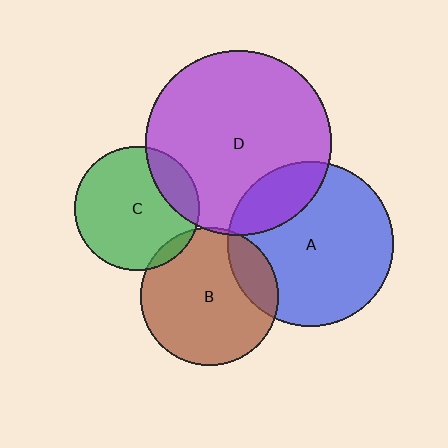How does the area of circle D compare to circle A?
Approximately 1.3 times.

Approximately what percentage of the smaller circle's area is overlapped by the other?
Approximately 5%.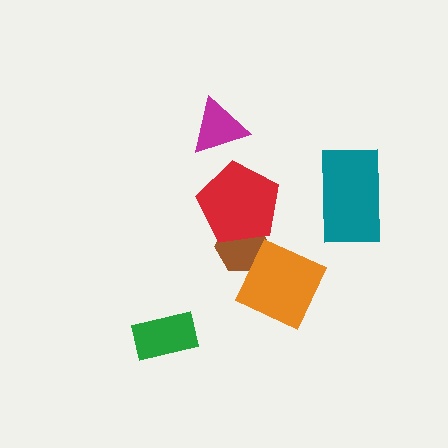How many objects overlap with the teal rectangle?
0 objects overlap with the teal rectangle.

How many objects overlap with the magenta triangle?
0 objects overlap with the magenta triangle.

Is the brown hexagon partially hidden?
Yes, it is partially covered by another shape.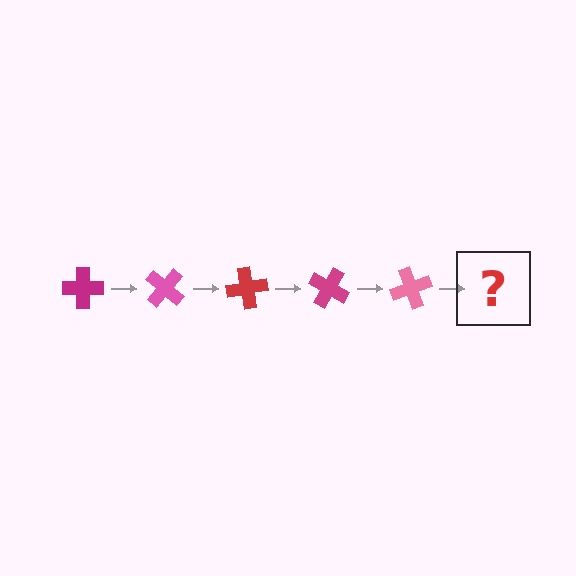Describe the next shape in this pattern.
It should be a red cross, rotated 200 degrees from the start.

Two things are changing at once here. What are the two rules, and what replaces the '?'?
The two rules are that it rotates 40 degrees each step and the color cycles through magenta, pink, and red. The '?' should be a red cross, rotated 200 degrees from the start.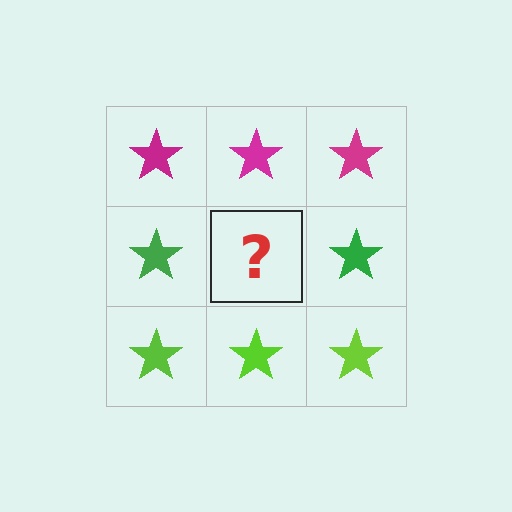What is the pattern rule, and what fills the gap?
The rule is that each row has a consistent color. The gap should be filled with a green star.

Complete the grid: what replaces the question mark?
The question mark should be replaced with a green star.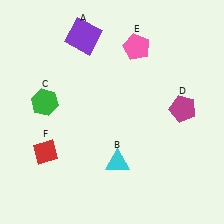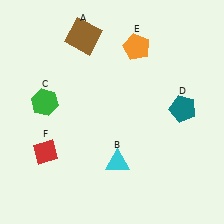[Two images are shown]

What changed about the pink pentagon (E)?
In Image 1, E is pink. In Image 2, it changed to orange.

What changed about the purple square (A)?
In Image 1, A is purple. In Image 2, it changed to brown.